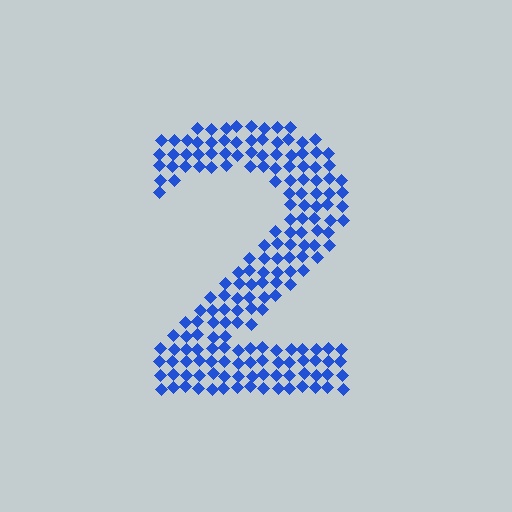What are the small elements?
The small elements are diamonds.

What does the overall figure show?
The overall figure shows the digit 2.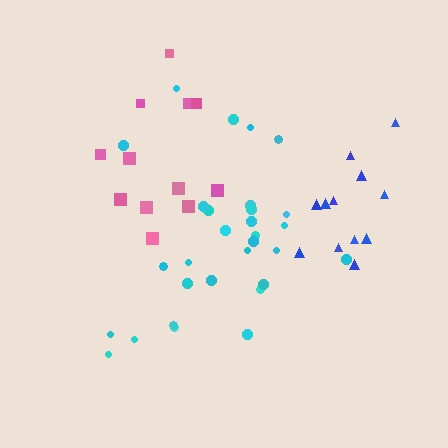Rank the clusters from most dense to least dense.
cyan, blue, pink.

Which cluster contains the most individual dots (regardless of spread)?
Cyan (31).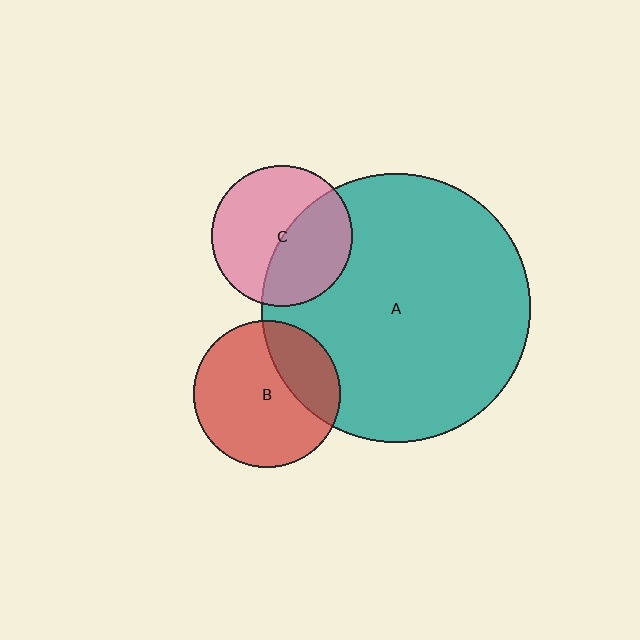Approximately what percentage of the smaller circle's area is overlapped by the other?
Approximately 45%.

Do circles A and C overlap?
Yes.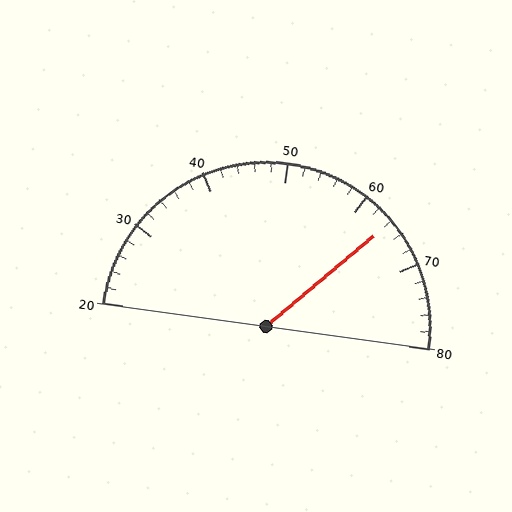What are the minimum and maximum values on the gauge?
The gauge ranges from 20 to 80.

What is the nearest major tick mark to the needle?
The nearest major tick mark is 60.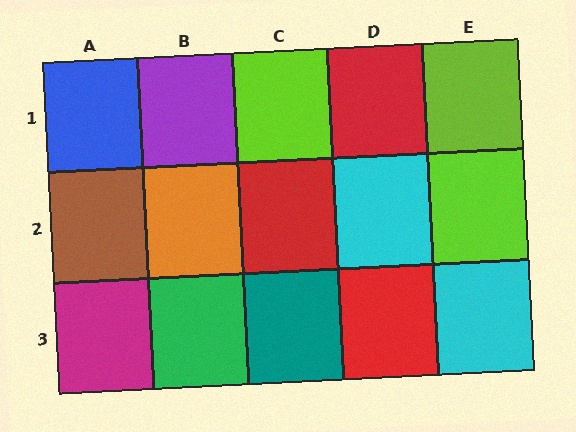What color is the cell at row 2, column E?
Lime.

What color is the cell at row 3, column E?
Cyan.